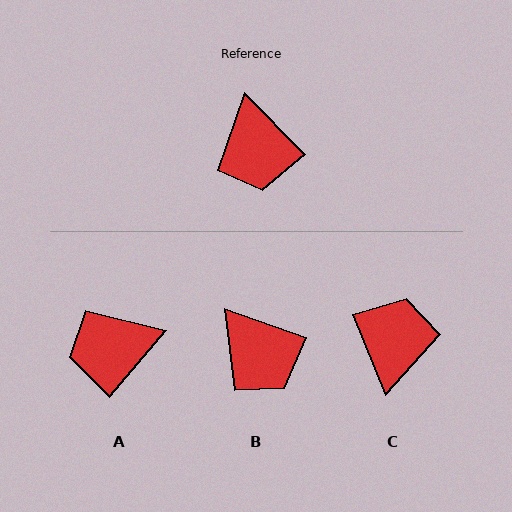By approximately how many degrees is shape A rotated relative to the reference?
Approximately 85 degrees clockwise.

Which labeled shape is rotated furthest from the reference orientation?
C, about 157 degrees away.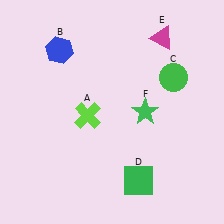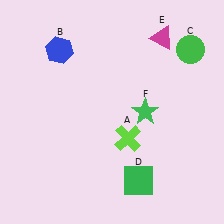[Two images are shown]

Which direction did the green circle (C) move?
The green circle (C) moved up.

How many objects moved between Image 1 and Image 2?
2 objects moved between the two images.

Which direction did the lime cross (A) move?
The lime cross (A) moved right.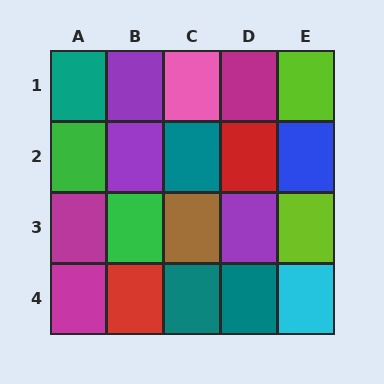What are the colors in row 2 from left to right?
Green, purple, teal, red, blue.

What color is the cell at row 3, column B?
Green.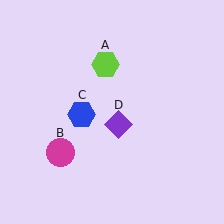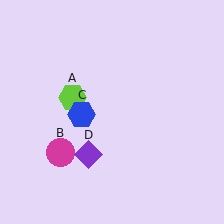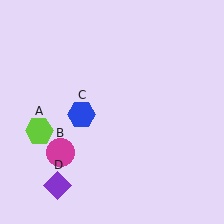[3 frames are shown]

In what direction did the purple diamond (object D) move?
The purple diamond (object D) moved down and to the left.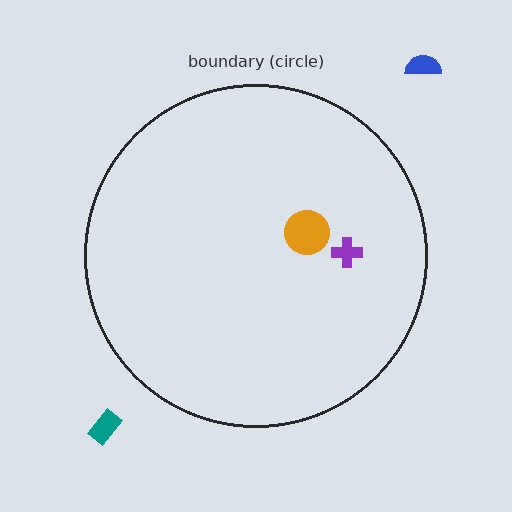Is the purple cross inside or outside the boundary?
Inside.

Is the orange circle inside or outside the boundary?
Inside.